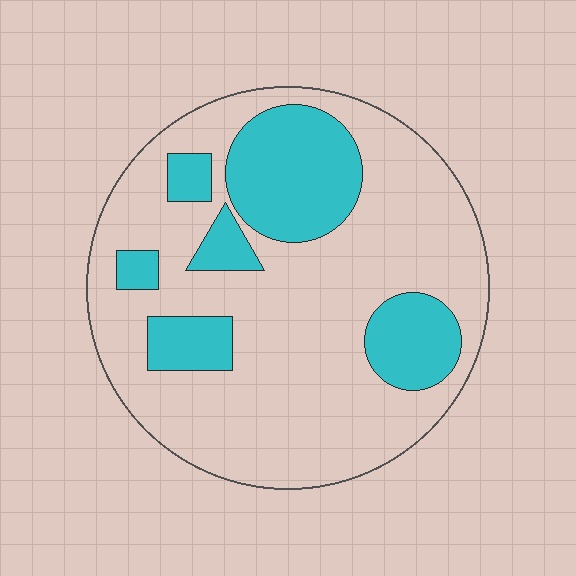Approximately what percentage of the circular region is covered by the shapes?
Approximately 25%.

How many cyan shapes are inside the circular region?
6.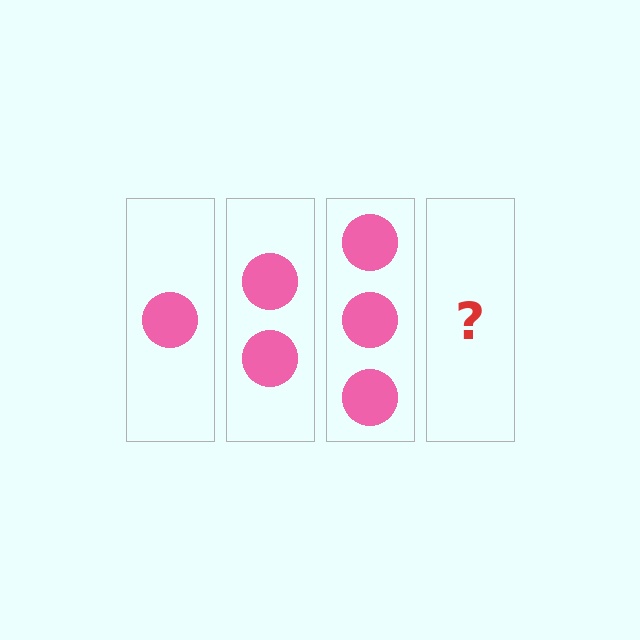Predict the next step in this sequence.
The next step is 4 circles.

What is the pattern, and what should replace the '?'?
The pattern is that each step adds one more circle. The '?' should be 4 circles.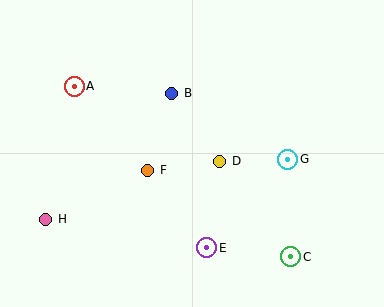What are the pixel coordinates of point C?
Point C is at (291, 257).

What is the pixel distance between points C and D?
The distance between C and D is 119 pixels.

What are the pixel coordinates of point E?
Point E is at (207, 248).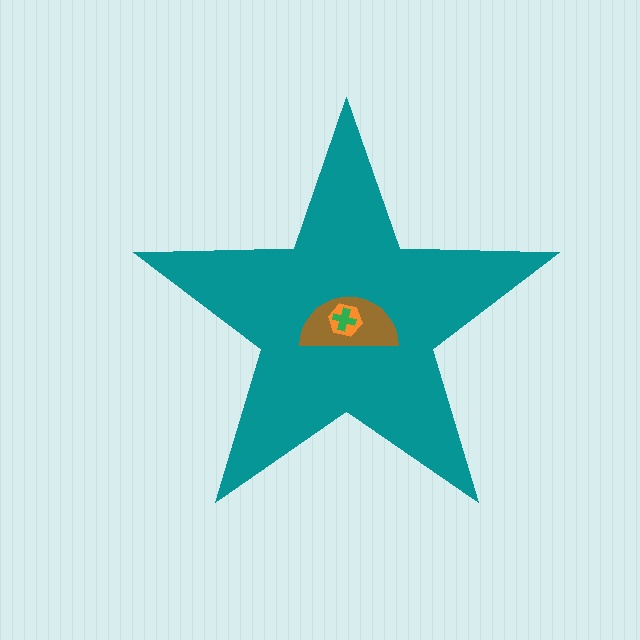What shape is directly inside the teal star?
The brown semicircle.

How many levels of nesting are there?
4.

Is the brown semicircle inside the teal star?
Yes.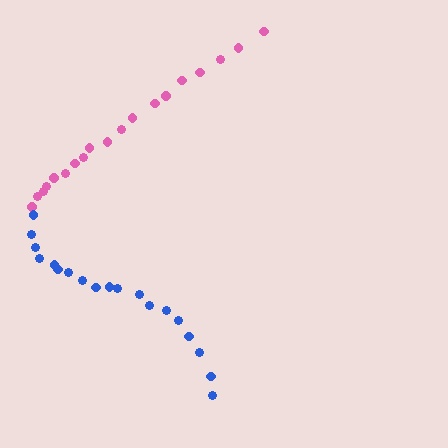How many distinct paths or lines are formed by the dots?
There are 2 distinct paths.